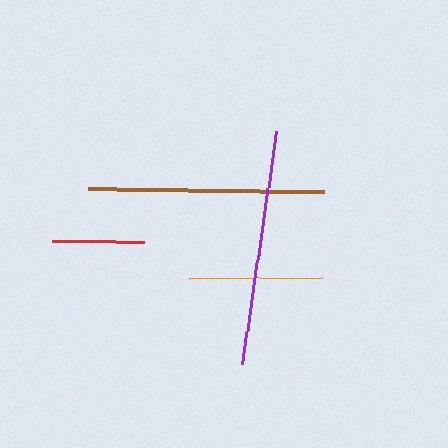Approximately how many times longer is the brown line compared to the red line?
The brown line is approximately 2.5 times the length of the red line.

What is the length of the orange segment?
The orange segment is approximately 132 pixels long.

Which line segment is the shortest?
The red line is the shortest at approximately 92 pixels.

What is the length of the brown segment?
The brown segment is approximately 236 pixels long.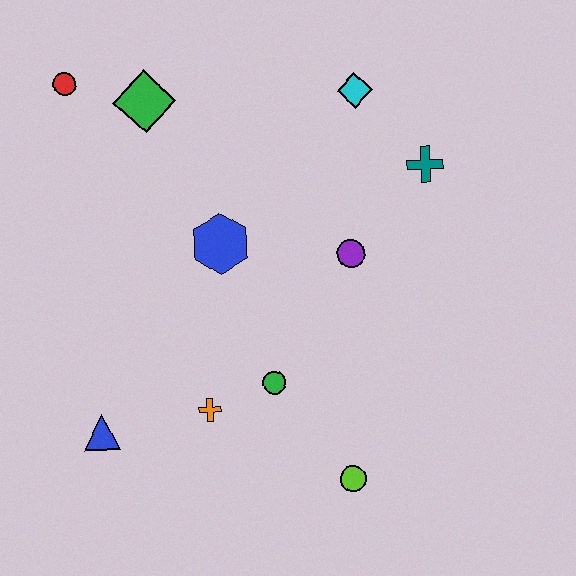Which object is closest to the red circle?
The green diamond is closest to the red circle.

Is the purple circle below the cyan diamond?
Yes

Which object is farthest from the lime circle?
The red circle is farthest from the lime circle.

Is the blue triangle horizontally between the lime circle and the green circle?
No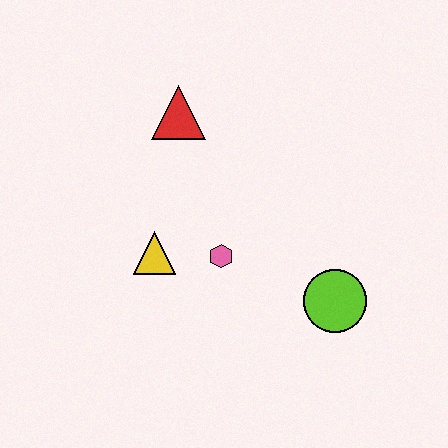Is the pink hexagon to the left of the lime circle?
Yes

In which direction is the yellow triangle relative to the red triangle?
The yellow triangle is below the red triangle.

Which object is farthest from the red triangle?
The lime circle is farthest from the red triangle.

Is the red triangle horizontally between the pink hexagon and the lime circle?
No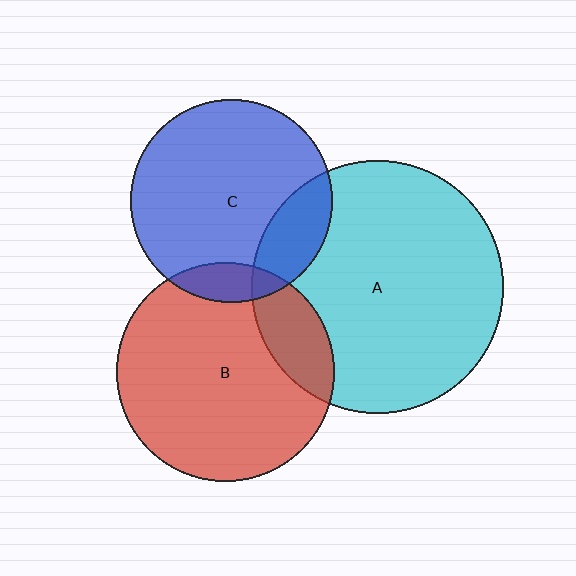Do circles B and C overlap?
Yes.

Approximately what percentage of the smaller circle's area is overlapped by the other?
Approximately 10%.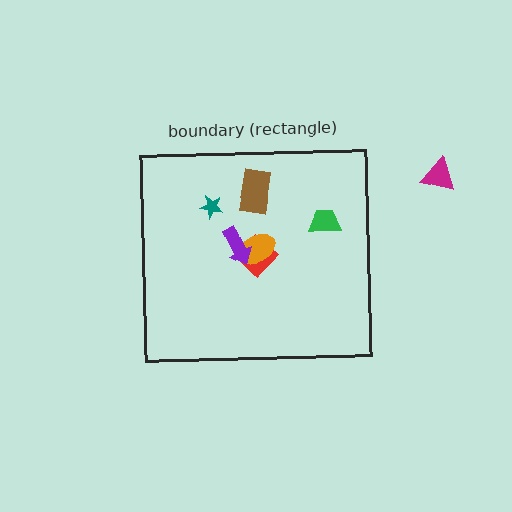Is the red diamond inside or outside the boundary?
Inside.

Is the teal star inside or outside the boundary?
Inside.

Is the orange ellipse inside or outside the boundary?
Inside.